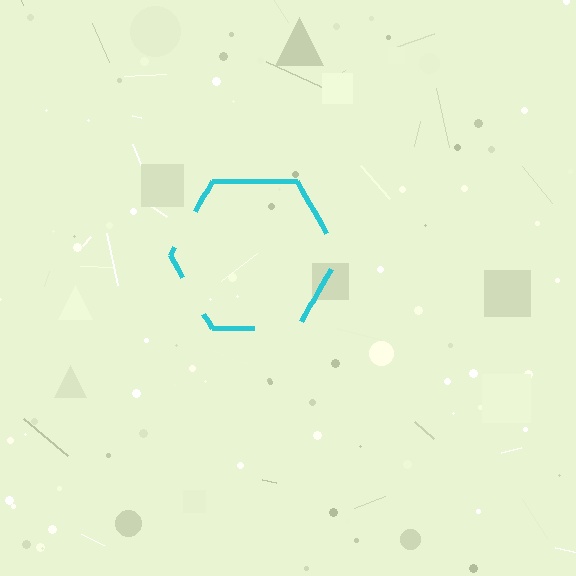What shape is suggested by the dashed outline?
The dashed outline suggests a hexagon.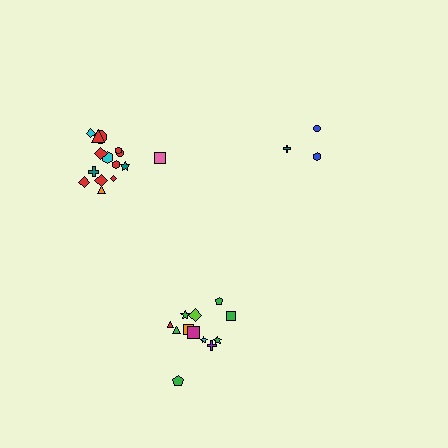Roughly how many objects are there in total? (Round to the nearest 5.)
Roughly 30 objects in total.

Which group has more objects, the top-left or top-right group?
The top-left group.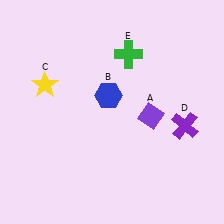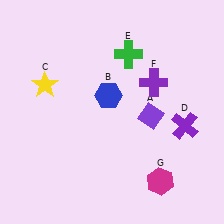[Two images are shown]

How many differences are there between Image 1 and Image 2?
There are 2 differences between the two images.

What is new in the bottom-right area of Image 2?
A magenta hexagon (G) was added in the bottom-right area of Image 2.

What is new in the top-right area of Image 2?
A purple cross (F) was added in the top-right area of Image 2.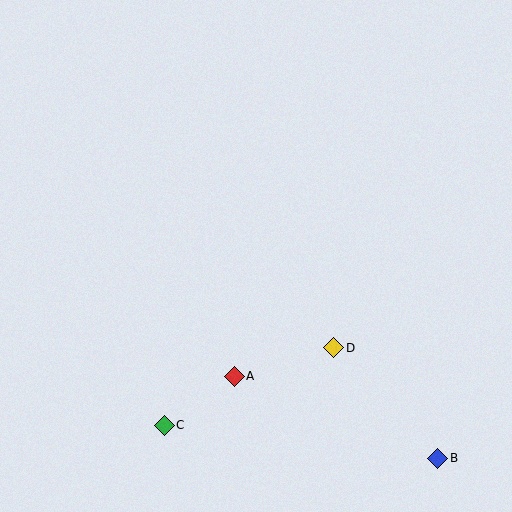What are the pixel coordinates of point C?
Point C is at (164, 425).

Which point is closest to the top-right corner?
Point D is closest to the top-right corner.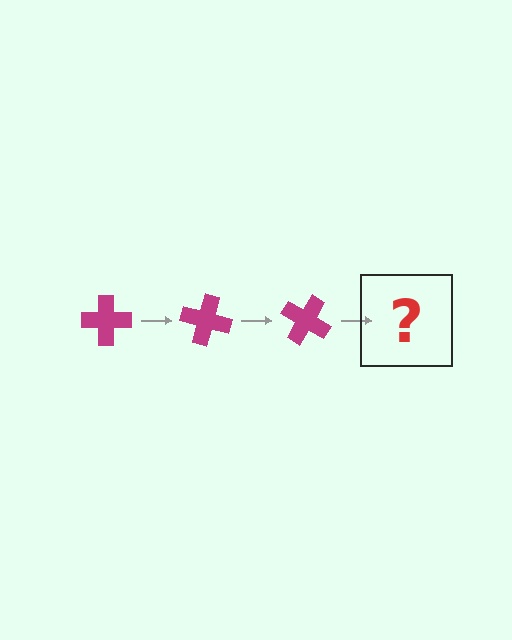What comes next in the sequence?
The next element should be a magenta cross rotated 45 degrees.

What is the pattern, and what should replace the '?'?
The pattern is that the cross rotates 15 degrees each step. The '?' should be a magenta cross rotated 45 degrees.